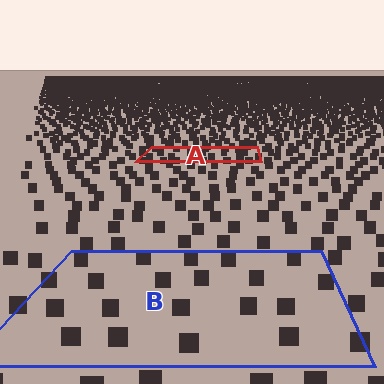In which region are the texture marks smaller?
The texture marks are smaller in region A, because it is farther away.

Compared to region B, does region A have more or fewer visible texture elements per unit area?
Region A has more texture elements per unit area — they are packed more densely because it is farther away.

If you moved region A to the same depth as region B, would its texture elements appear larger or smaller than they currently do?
They would appear larger. At a closer depth, the same texture elements are projected at a bigger on-screen size.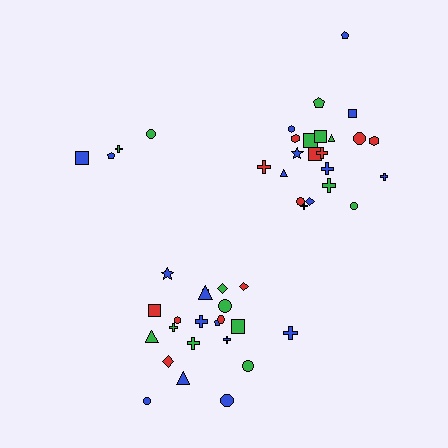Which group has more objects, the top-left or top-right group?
The top-right group.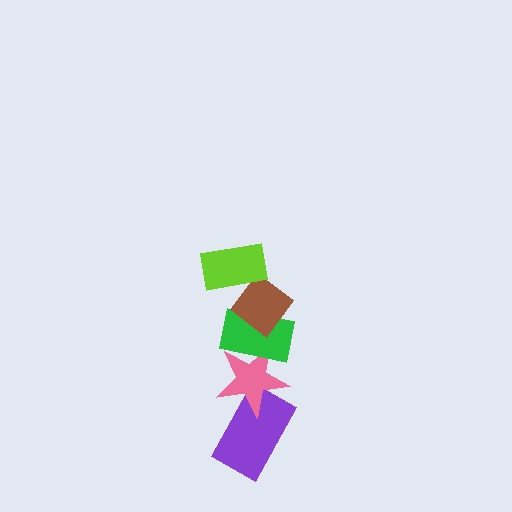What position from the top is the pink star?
The pink star is 4th from the top.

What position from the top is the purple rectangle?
The purple rectangle is 5th from the top.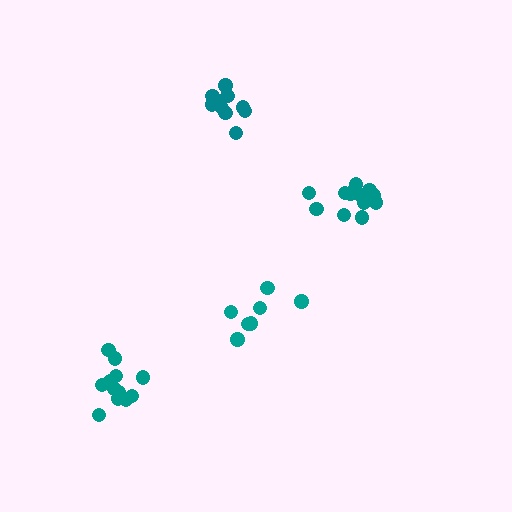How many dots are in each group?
Group 1: 7 dots, Group 2: 12 dots, Group 3: 10 dots, Group 4: 12 dots (41 total).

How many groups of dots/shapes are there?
There are 4 groups.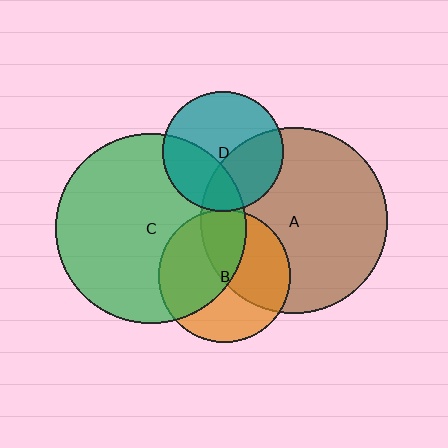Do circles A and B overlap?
Yes.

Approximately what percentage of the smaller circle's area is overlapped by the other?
Approximately 45%.